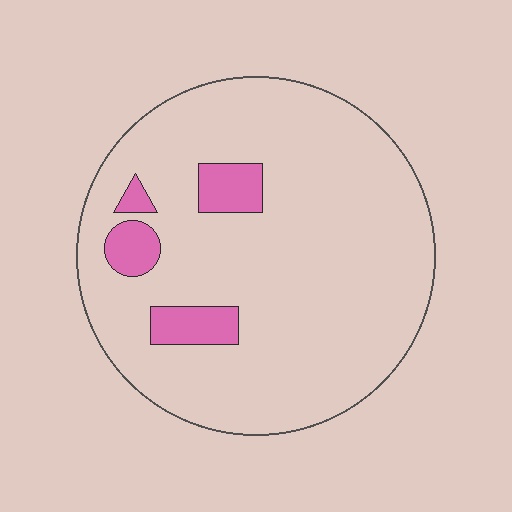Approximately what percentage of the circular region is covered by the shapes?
Approximately 10%.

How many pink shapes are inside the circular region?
4.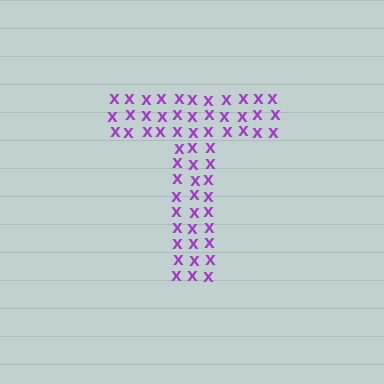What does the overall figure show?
The overall figure shows the letter T.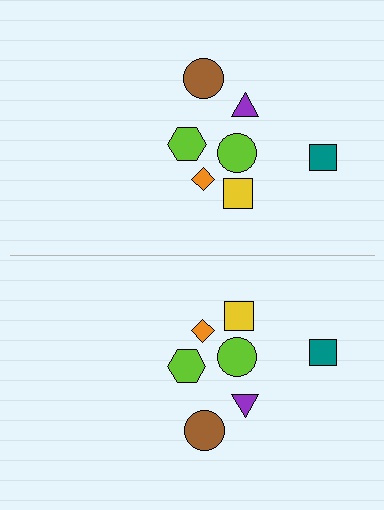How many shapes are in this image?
There are 14 shapes in this image.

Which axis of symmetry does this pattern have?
The pattern has a horizontal axis of symmetry running through the center of the image.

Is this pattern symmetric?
Yes, this pattern has bilateral (reflection) symmetry.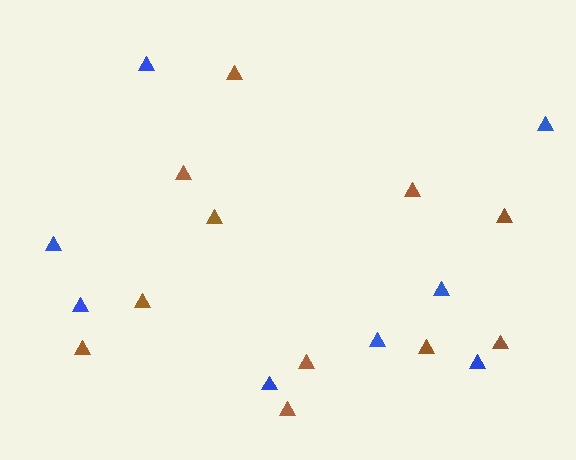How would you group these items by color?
There are 2 groups: one group of blue triangles (8) and one group of brown triangles (11).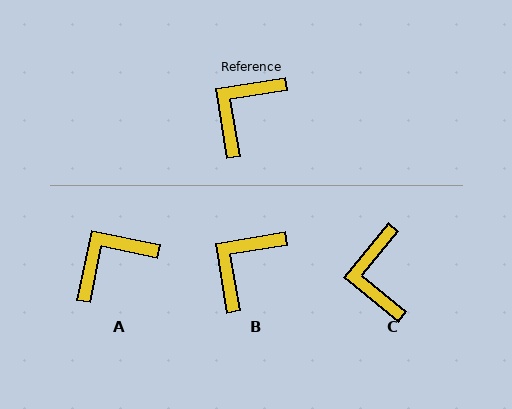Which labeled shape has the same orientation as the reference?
B.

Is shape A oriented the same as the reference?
No, it is off by about 21 degrees.